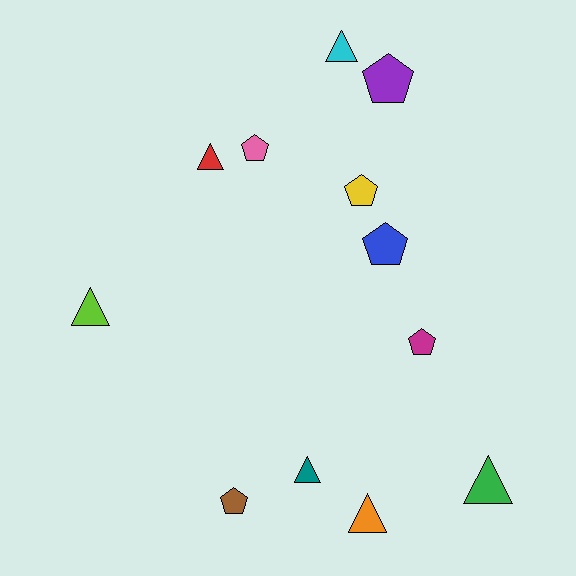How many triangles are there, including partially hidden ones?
There are 6 triangles.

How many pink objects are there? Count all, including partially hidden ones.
There is 1 pink object.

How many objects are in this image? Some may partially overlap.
There are 12 objects.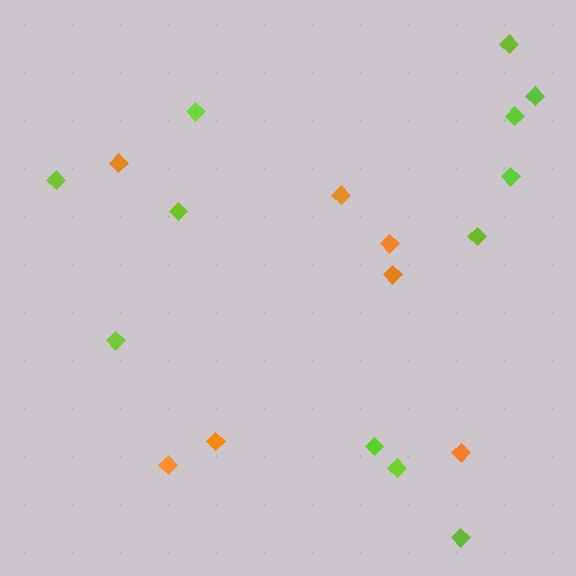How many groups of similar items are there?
There are 2 groups: one group of lime diamonds (12) and one group of orange diamonds (7).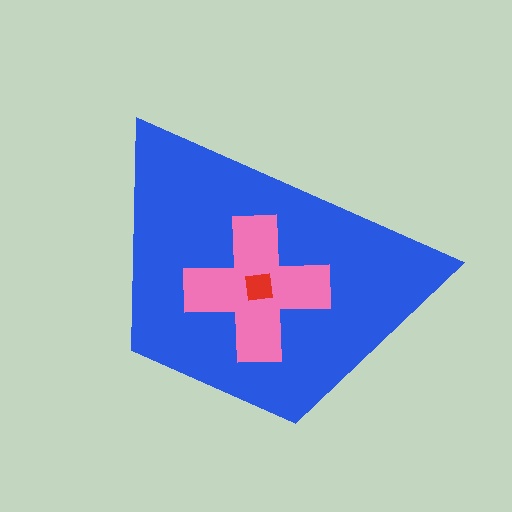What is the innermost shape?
The red square.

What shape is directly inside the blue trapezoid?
The pink cross.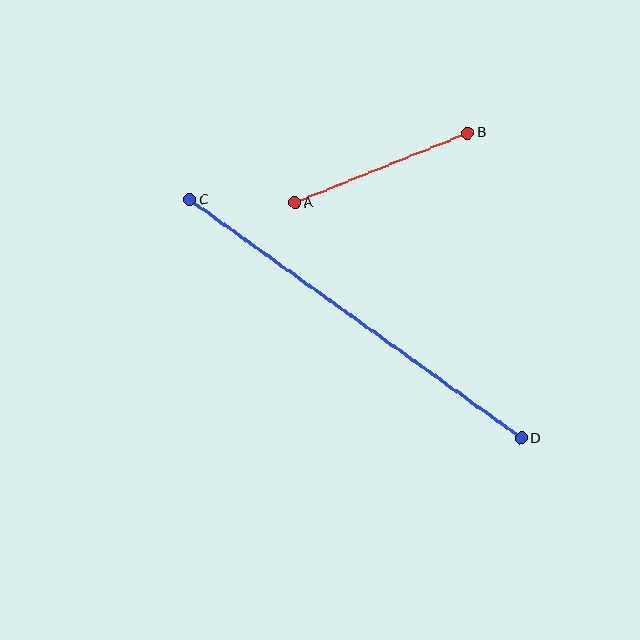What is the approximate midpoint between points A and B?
The midpoint is at approximately (381, 168) pixels.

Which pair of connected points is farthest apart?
Points C and D are farthest apart.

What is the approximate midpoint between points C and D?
The midpoint is at approximately (356, 319) pixels.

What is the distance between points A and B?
The distance is approximately 187 pixels.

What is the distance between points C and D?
The distance is approximately 408 pixels.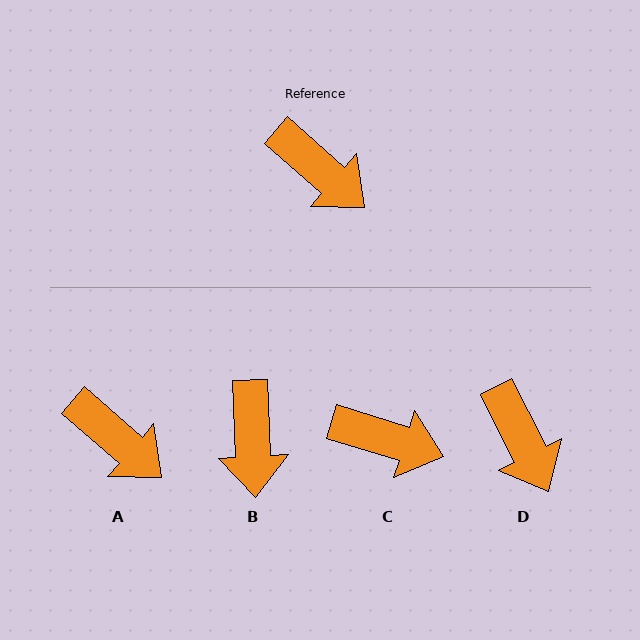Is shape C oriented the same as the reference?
No, it is off by about 24 degrees.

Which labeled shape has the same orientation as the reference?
A.